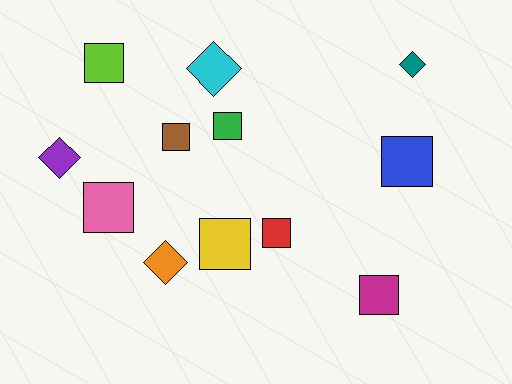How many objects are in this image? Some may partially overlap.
There are 12 objects.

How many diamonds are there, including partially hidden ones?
There are 4 diamonds.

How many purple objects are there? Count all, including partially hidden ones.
There is 1 purple object.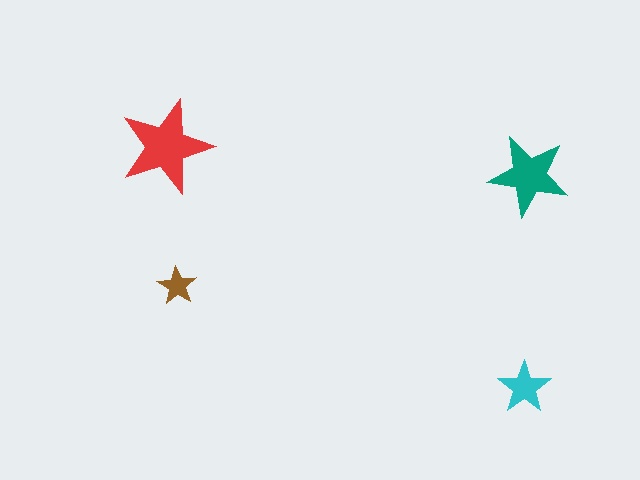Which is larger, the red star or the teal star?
The red one.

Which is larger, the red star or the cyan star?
The red one.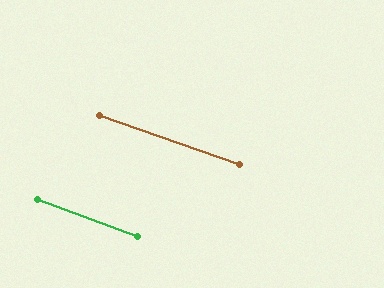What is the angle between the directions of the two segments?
Approximately 1 degree.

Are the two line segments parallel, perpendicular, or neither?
Parallel — their directions differ by only 1.0°.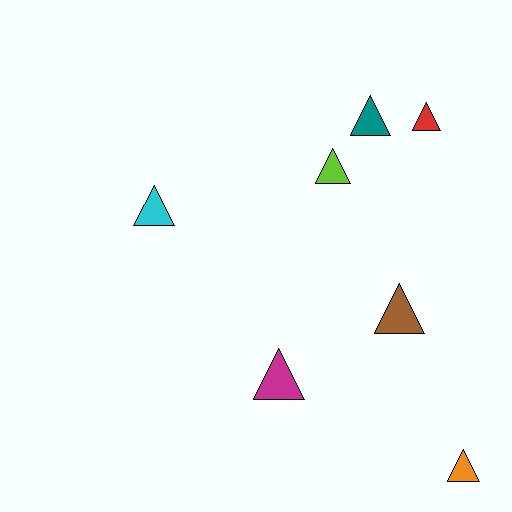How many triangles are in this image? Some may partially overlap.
There are 7 triangles.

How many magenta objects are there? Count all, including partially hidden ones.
There is 1 magenta object.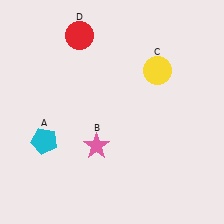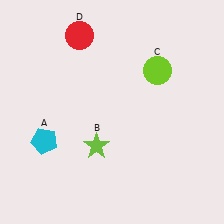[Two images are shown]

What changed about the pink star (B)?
In Image 1, B is pink. In Image 2, it changed to lime.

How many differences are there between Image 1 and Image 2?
There are 2 differences between the two images.